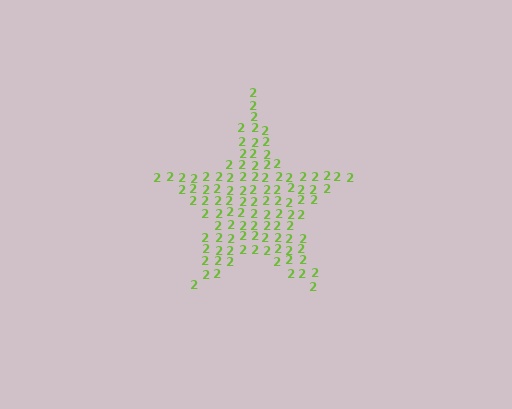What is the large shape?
The large shape is a star.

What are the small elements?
The small elements are digit 2's.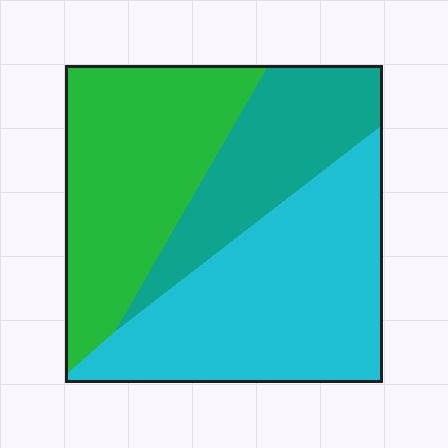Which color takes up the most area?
Cyan, at roughly 45%.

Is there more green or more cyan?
Cyan.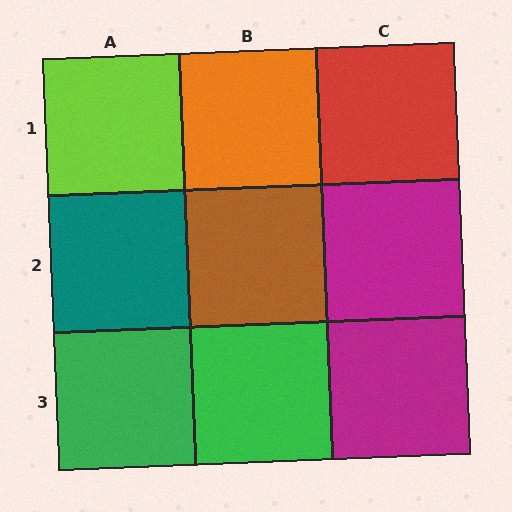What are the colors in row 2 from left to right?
Teal, brown, magenta.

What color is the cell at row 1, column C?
Red.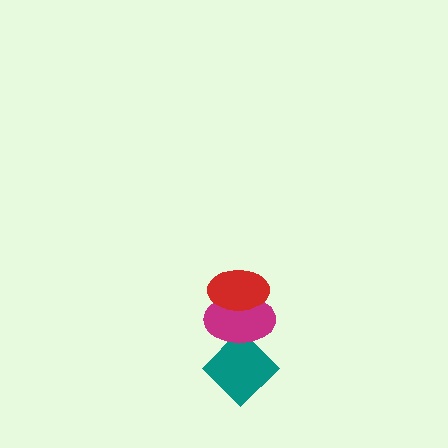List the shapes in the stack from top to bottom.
From top to bottom: the red ellipse, the magenta ellipse, the teal diamond.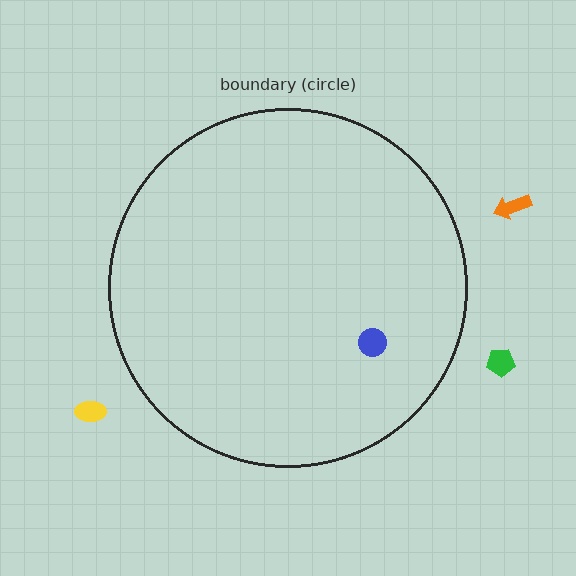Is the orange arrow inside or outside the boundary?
Outside.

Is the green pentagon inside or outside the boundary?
Outside.